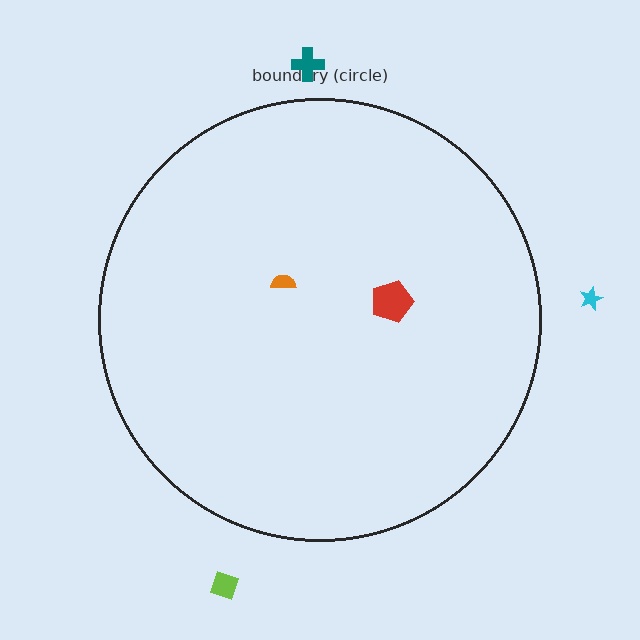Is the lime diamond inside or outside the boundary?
Outside.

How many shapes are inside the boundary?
2 inside, 3 outside.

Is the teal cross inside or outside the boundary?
Outside.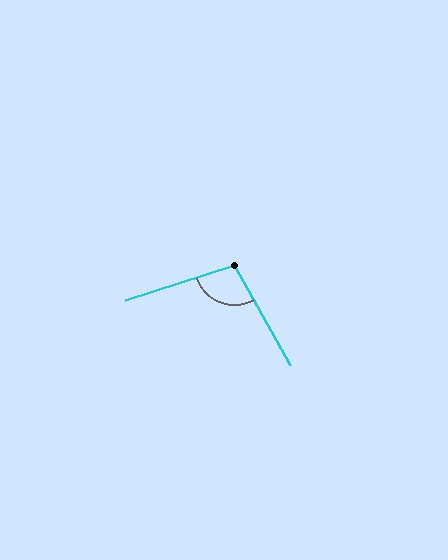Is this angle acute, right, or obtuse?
It is obtuse.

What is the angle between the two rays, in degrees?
Approximately 102 degrees.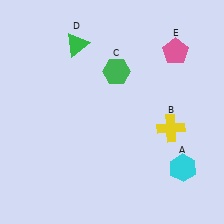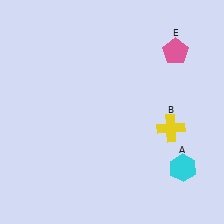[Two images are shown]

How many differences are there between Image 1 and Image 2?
There are 2 differences between the two images.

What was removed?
The green triangle (D), the green hexagon (C) were removed in Image 2.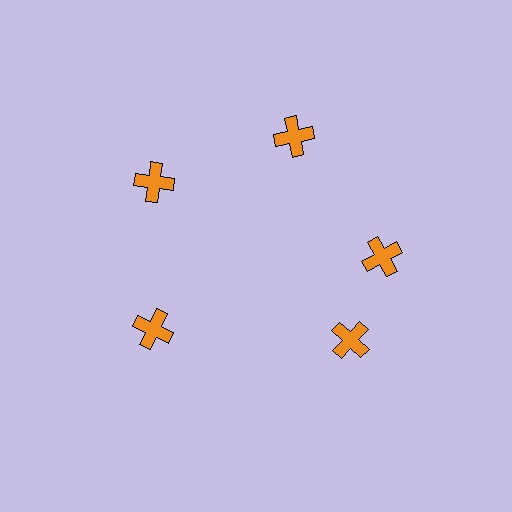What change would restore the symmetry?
The symmetry would be restored by rotating it back into even spacing with its neighbors so that all 5 crosses sit at equal angles and equal distance from the center.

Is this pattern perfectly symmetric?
No. The 5 orange crosses are arranged in a ring, but one element near the 5 o'clock position is rotated out of alignment along the ring, breaking the 5-fold rotational symmetry.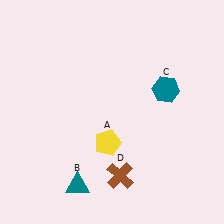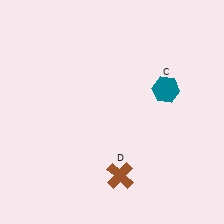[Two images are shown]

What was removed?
The teal triangle (B), the yellow pentagon (A) were removed in Image 2.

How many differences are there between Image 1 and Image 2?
There are 2 differences between the two images.